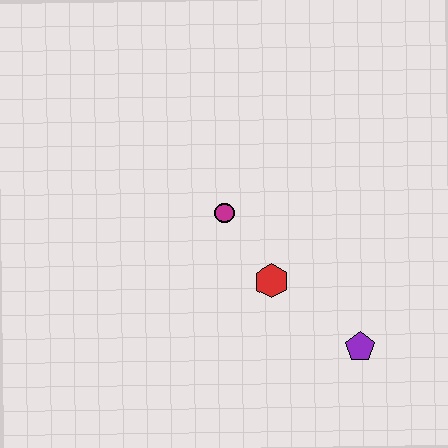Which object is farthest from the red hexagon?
The purple pentagon is farthest from the red hexagon.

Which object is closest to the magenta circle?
The red hexagon is closest to the magenta circle.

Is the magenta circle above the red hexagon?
Yes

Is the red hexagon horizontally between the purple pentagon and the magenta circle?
Yes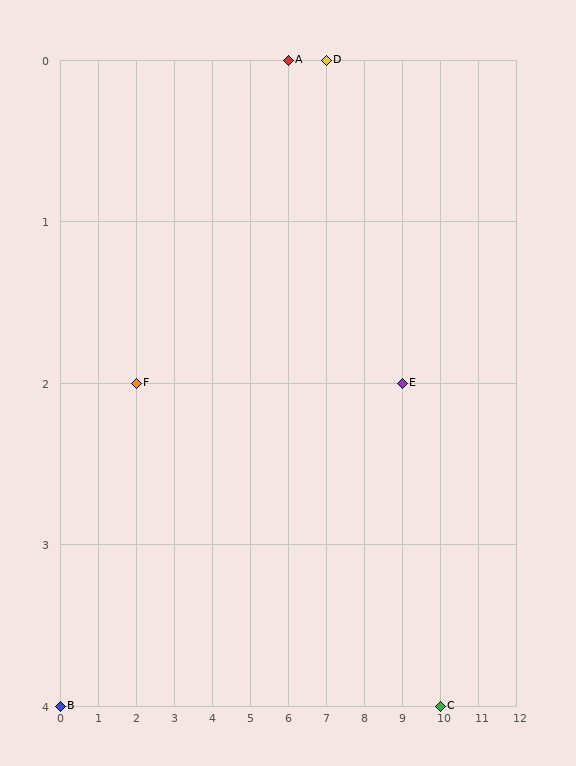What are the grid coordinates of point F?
Point F is at grid coordinates (2, 2).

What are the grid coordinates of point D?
Point D is at grid coordinates (7, 0).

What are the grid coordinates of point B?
Point B is at grid coordinates (0, 4).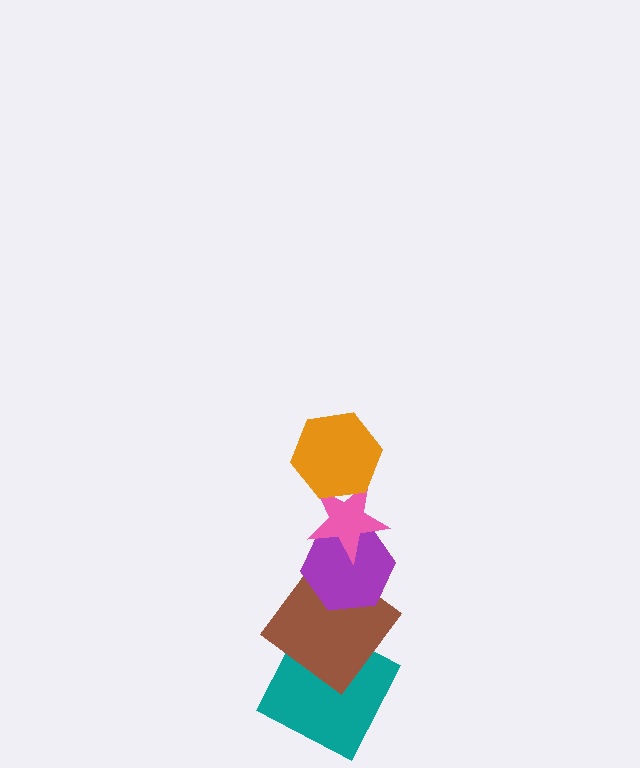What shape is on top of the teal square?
The brown diamond is on top of the teal square.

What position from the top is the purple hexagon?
The purple hexagon is 3rd from the top.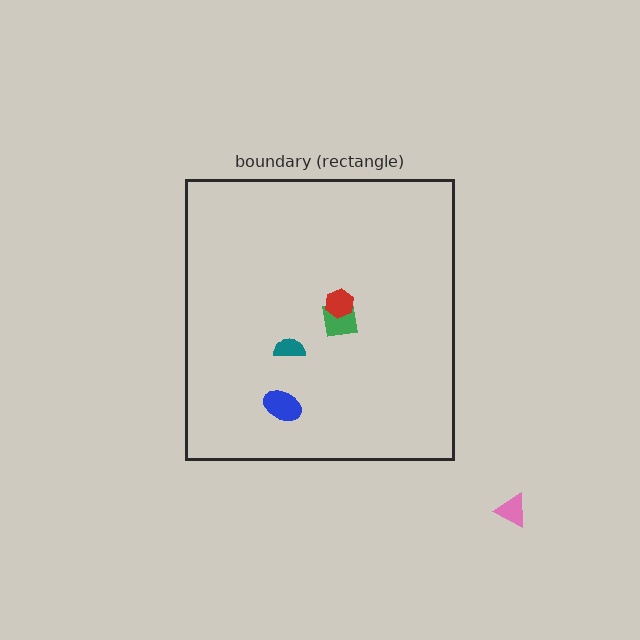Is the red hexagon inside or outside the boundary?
Inside.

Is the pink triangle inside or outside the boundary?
Outside.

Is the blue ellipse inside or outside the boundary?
Inside.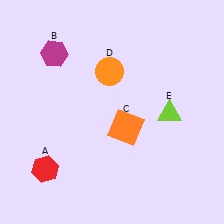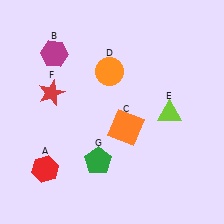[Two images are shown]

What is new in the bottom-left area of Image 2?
A green pentagon (G) was added in the bottom-left area of Image 2.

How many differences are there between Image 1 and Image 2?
There are 2 differences between the two images.